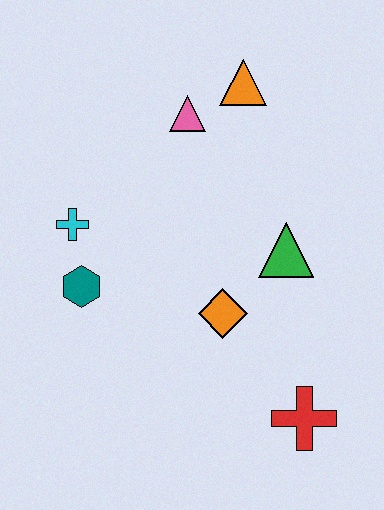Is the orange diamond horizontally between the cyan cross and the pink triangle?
No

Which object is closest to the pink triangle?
The orange triangle is closest to the pink triangle.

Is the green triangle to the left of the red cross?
Yes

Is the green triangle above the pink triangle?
No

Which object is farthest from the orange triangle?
The red cross is farthest from the orange triangle.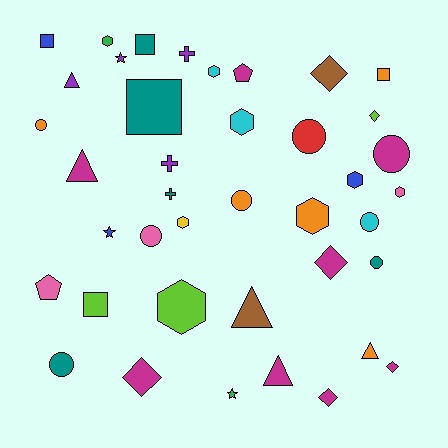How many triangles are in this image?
There are 5 triangles.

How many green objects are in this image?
There are 2 green objects.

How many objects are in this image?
There are 40 objects.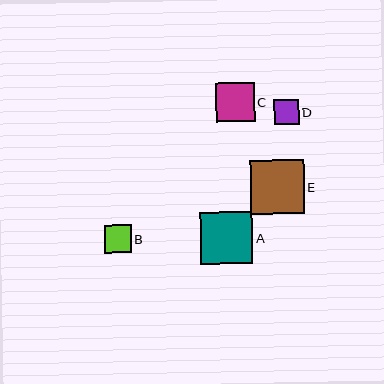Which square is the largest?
Square E is the largest with a size of approximately 54 pixels.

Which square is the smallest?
Square D is the smallest with a size of approximately 25 pixels.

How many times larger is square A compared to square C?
Square A is approximately 1.4 times the size of square C.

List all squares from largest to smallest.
From largest to smallest: E, A, C, B, D.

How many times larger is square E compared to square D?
Square E is approximately 2.2 times the size of square D.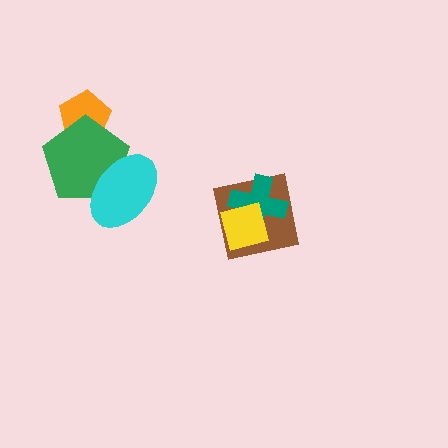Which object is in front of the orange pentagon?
The green pentagon is in front of the orange pentagon.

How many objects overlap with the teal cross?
2 objects overlap with the teal cross.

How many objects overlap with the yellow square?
2 objects overlap with the yellow square.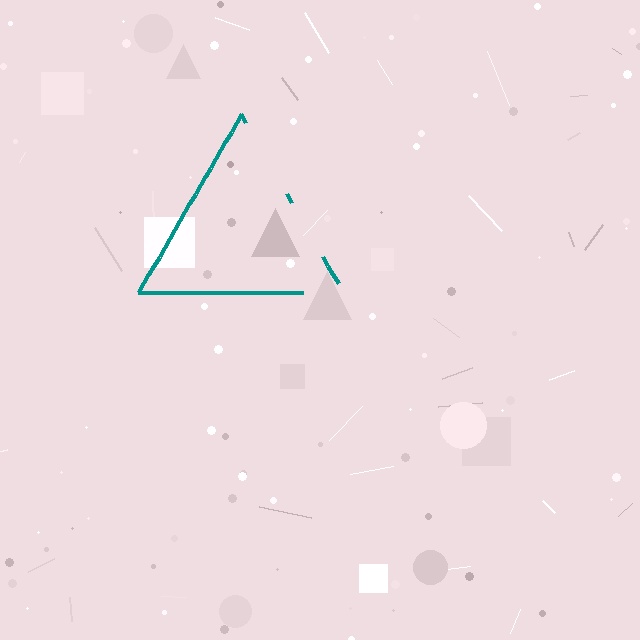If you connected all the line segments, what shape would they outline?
They would outline a triangle.